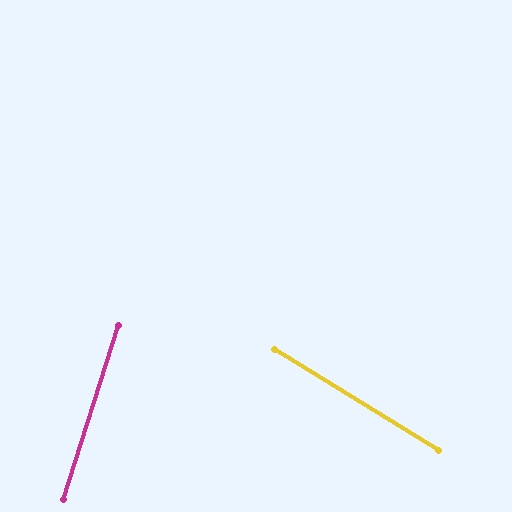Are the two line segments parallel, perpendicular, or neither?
Neither parallel nor perpendicular — they differ by about 76°.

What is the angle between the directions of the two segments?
Approximately 76 degrees.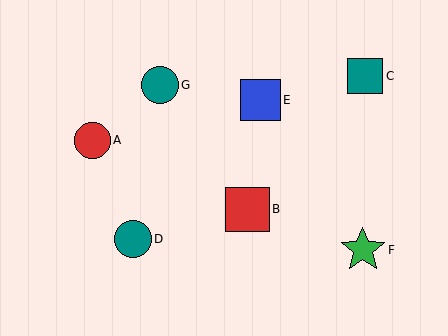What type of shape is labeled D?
Shape D is a teal circle.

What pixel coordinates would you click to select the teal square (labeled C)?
Click at (365, 76) to select the teal square C.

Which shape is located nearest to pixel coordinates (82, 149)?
The red circle (labeled A) at (92, 140) is nearest to that location.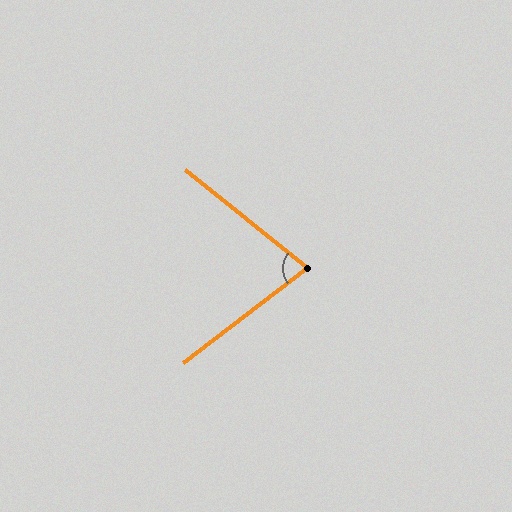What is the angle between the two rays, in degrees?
Approximately 76 degrees.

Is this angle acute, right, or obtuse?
It is acute.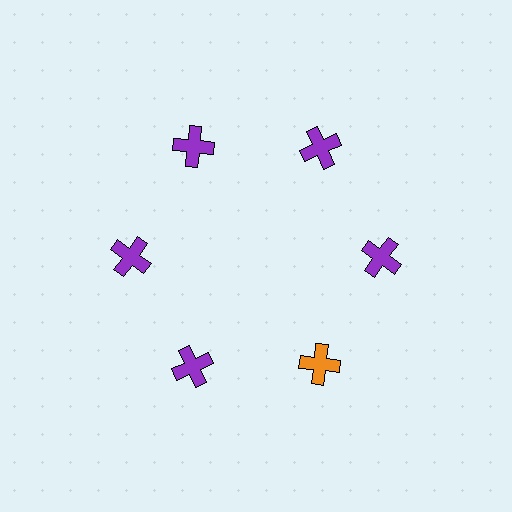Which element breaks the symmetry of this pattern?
The orange cross at roughly the 5 o'clock position breaks the symmetry. All other shapes are purple crosses.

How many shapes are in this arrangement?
There are 6 shapes arranged in a ring pattern.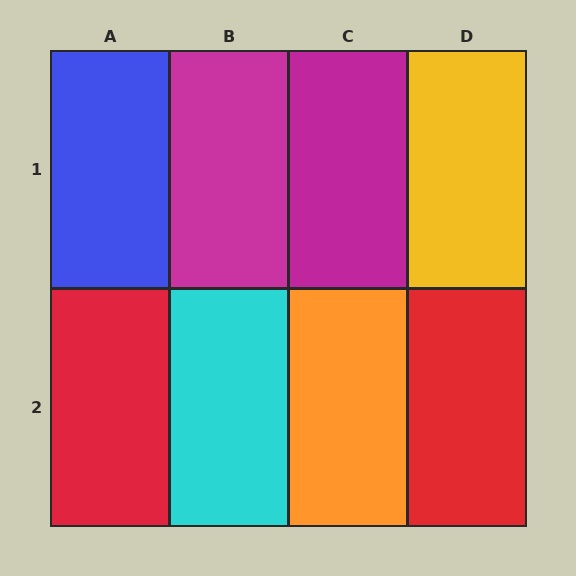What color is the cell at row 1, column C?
Magenta.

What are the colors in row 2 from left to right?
Red, cyan, orange, red.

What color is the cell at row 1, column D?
Yellow.